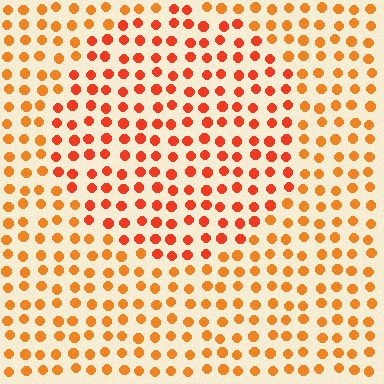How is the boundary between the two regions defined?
The boundary is defined purely by a slight shift in hue (about 22 degrees). Spacing, size, and orientation are identical on both sides.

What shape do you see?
I see a circle.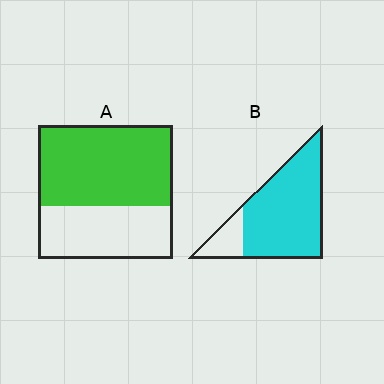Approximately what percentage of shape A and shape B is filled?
A is approximately 60% and B is approximately 85%.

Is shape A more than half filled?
Yes.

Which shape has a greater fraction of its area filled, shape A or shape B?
Shape B.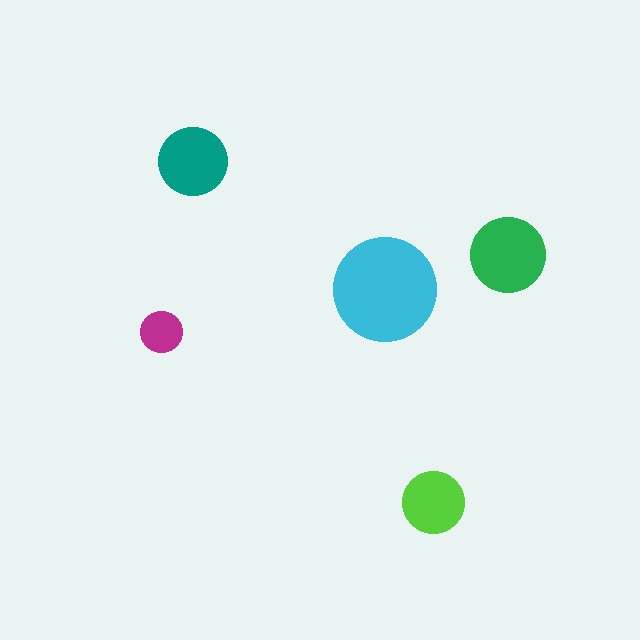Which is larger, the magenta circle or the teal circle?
The teal one.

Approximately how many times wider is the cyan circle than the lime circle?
About 1.5 times wider.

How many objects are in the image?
There are 5 objects in the image.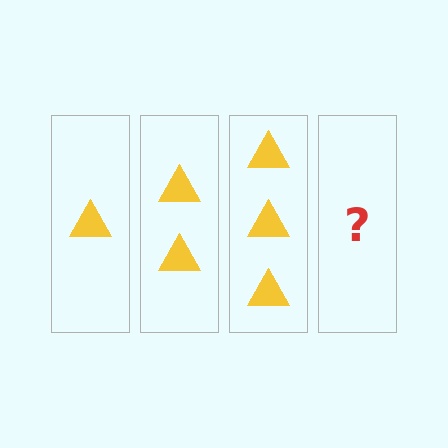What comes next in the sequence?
The next element should be 4 triangles.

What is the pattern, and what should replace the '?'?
The pattern is that each step adds one more triangle. The '?' should be 4 triangles.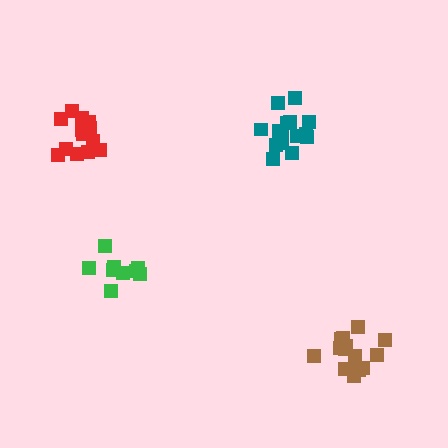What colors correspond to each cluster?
The clusters are colored: green, brown, teal, red.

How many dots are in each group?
Group 1: 9 dots, Group 2: 15 dots, Group 3: 15 dots, Group 4: 14 dots (53 total).